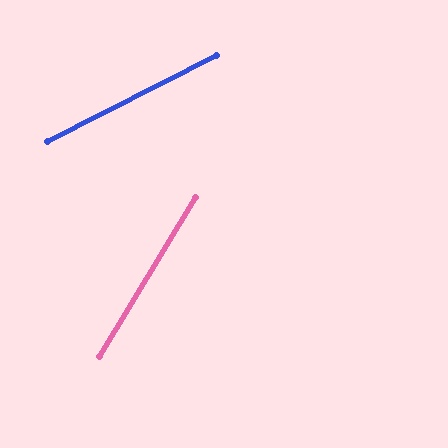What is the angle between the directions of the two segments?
Approximately 32 degrees.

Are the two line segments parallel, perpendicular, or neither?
Neither parallel nor perpendicular — they differ by about 32°.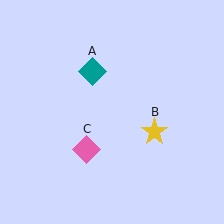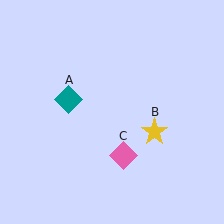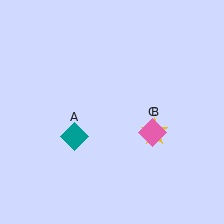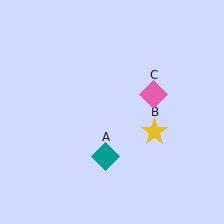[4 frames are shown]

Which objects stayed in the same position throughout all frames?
Yellow star (object B) remained stationary.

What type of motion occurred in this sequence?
The teal diamond (object A), pink diamond (object C) rotated counterclockwise around the center of the scene.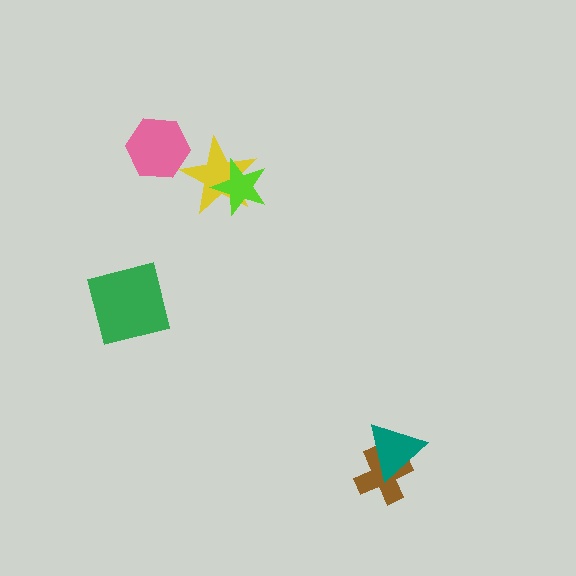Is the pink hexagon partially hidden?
No, no other shape covers it.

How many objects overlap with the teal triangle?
1 object overlaps with the teal triangle.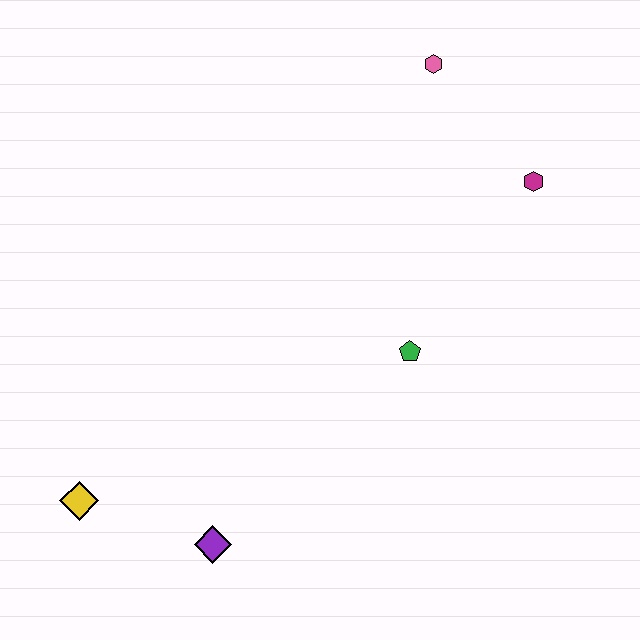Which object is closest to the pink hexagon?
The magenta hexagon is closest to the pink hexagon.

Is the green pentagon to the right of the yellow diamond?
Yes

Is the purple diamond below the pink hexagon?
Yes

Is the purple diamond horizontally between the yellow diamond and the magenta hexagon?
Yes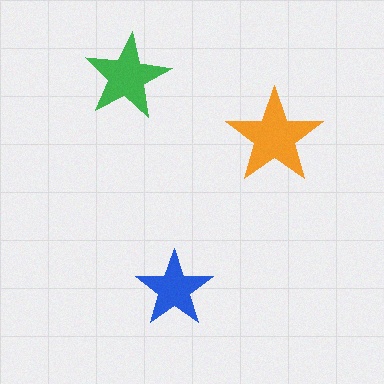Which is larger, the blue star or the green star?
The green one.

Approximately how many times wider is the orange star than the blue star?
About 1.5 times wider.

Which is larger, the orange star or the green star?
The orange one.